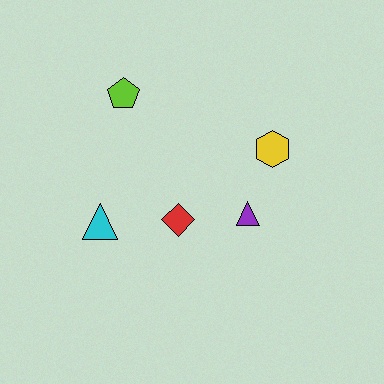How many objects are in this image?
There are 5 objects.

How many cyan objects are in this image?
There is 1 cyan object.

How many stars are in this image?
There are no stars.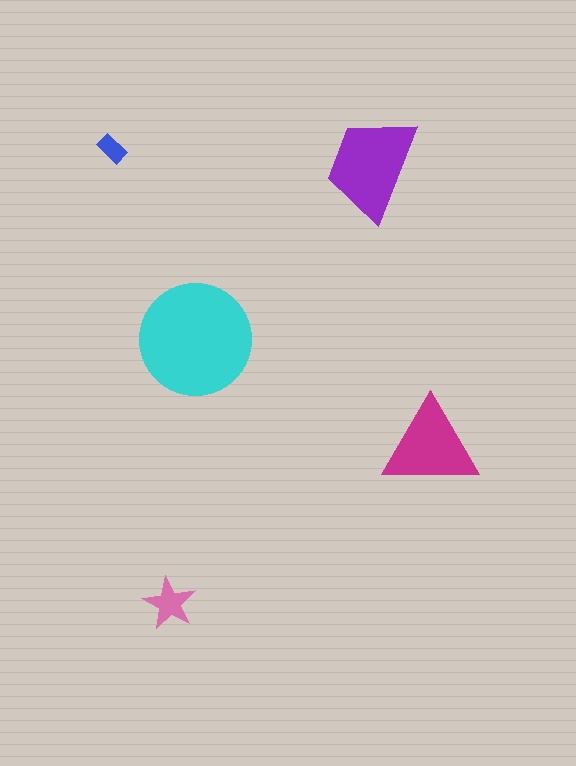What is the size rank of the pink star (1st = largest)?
4th.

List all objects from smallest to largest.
The blue rectangle, the pink star, the magenta triangle, the purple trapezoid, the cyan circle.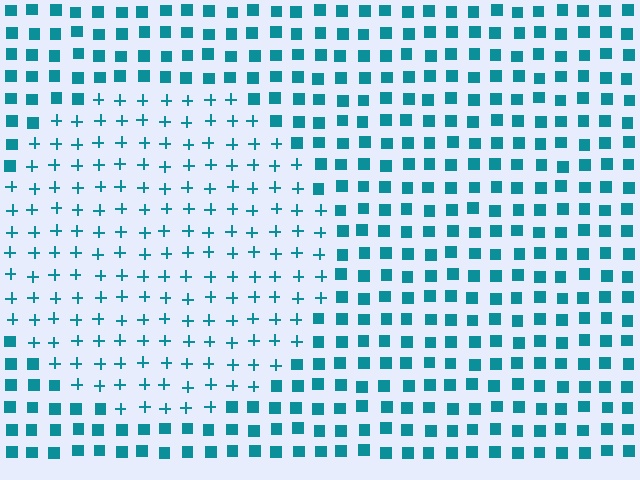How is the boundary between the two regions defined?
The boundary is defined by a change in element shape: plus signs inside vs. squares outside. All elements share the same color and spacing.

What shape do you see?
I see a circle.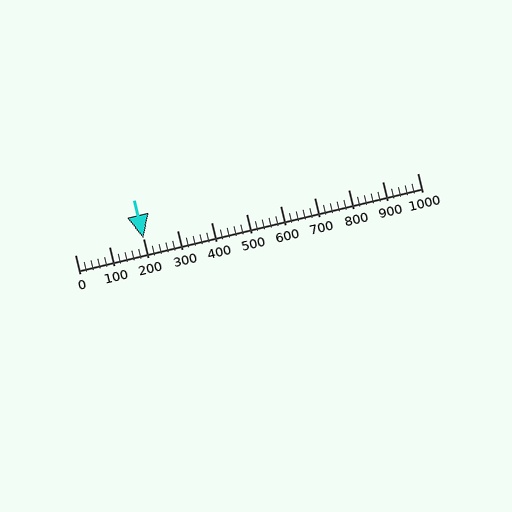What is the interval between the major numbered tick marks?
The major tick marks are spaced 100 units apart.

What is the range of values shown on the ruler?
The ruler shows values from 0 to 1000.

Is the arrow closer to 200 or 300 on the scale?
The arrow is closer to 200.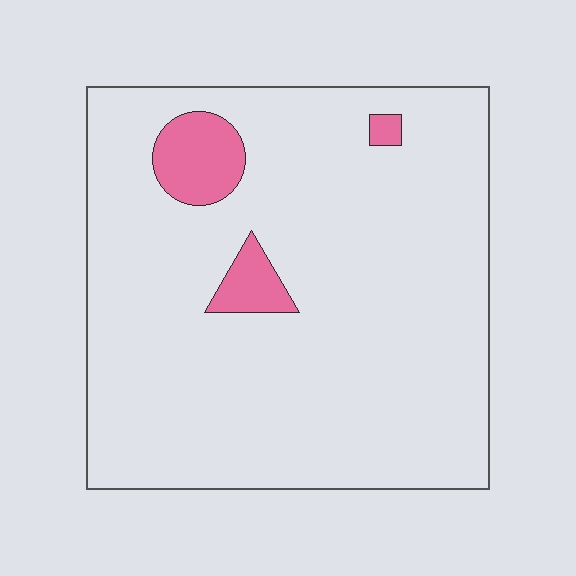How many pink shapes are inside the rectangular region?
3.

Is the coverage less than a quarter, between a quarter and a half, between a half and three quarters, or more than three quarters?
Less than a quarter.